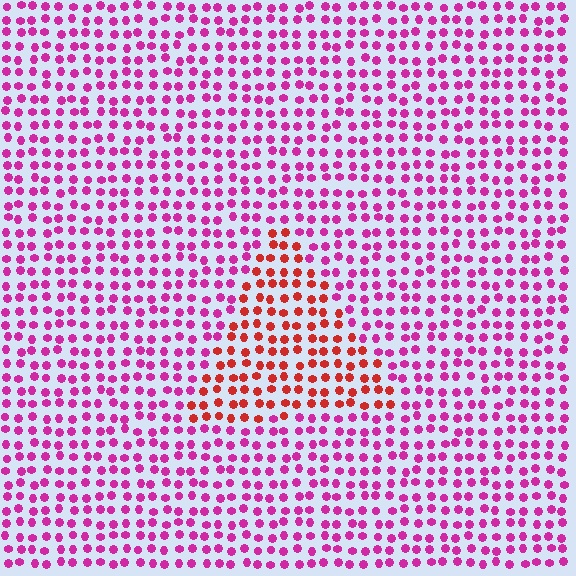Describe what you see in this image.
The image is filled with small magenta elements in a uniform arrangement. A triangle-shaped region is visible where the elements are tinted to a slightly different hue, forming a subtle color boundary.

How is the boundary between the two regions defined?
The boundary is defined purely by a slight shift in hue (about 44 degrees). Spacing, size, and orientation are identical on both sides.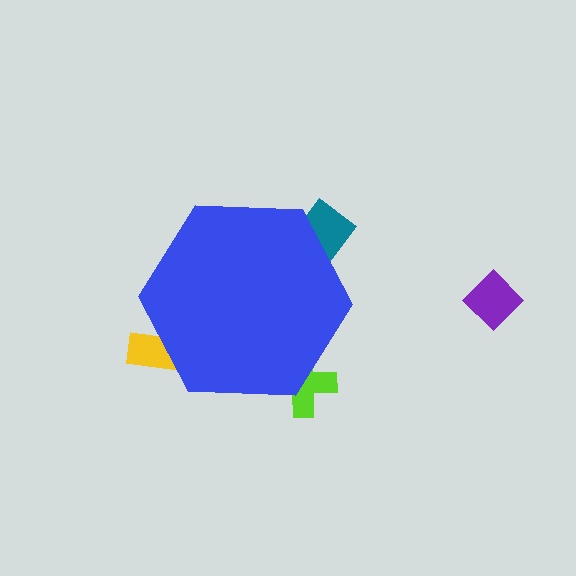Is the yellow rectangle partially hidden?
Yes, the yellow rectangle is partially hidden behind the blue hexagon.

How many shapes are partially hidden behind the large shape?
3 shapes are partially hidden.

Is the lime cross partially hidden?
Yes, the lime cross is partially hidden behind the blue hexagon.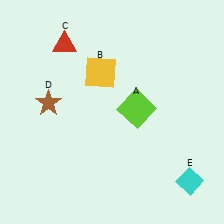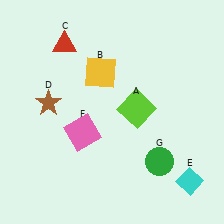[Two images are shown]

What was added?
A pink square (F), a green circle (G) were added in Image 2.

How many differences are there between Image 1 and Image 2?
There are 2 differences between the two images.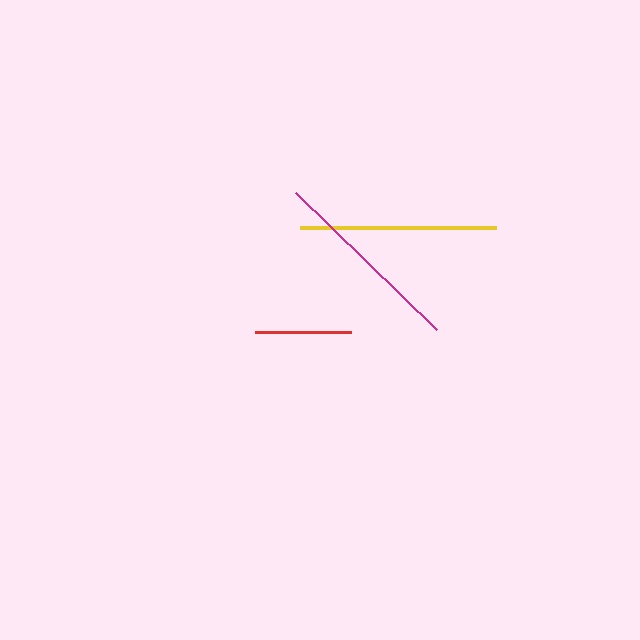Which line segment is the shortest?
The red line is the shortest at approximately 96 pixels.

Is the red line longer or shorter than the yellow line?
The yellow line is longer than the red line.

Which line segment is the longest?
The magenta line is the longest at approximately 197 pixels.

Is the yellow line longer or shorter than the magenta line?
The magenta line is longer than the yellow line.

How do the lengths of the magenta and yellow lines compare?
The magenta and yellow lines are approximately the same length.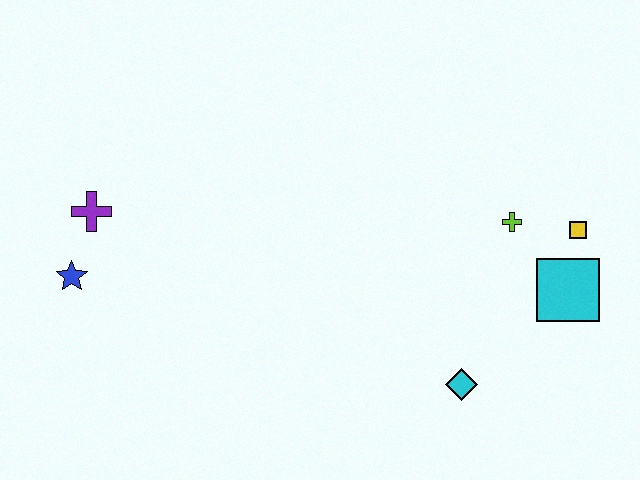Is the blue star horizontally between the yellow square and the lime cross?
No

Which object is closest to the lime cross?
The yellow square is closest to the lime cross.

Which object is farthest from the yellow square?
The blue star is farthest from the yellow square.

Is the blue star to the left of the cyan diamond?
Yes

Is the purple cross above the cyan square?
Yes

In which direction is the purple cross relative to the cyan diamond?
The purple cross is to the left of the cyan diamond.